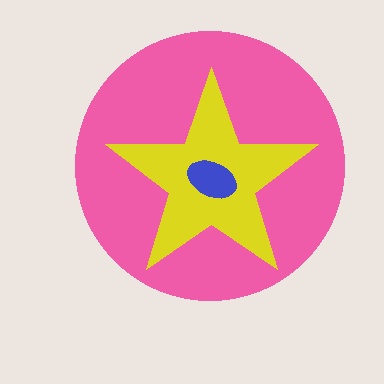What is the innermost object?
The blue ellipse.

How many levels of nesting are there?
3.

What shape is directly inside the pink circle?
The yellow star.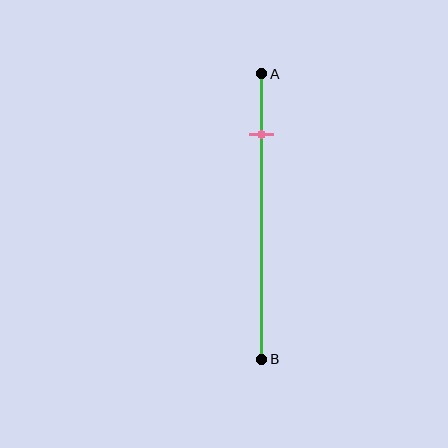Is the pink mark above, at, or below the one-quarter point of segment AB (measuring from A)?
The pink mark is above the one-quarter point of segment AB.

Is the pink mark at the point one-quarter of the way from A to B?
No, the mark is at about 20% from A, not at the 25% one-quarter point.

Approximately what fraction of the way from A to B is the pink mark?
The pink mark is approximately 20% of the way from A to B.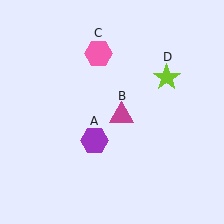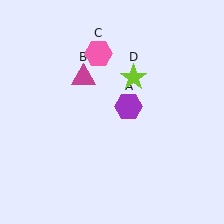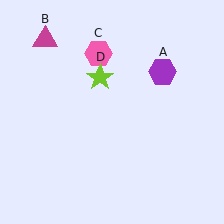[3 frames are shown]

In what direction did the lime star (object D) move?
The lime star (object D) moved left.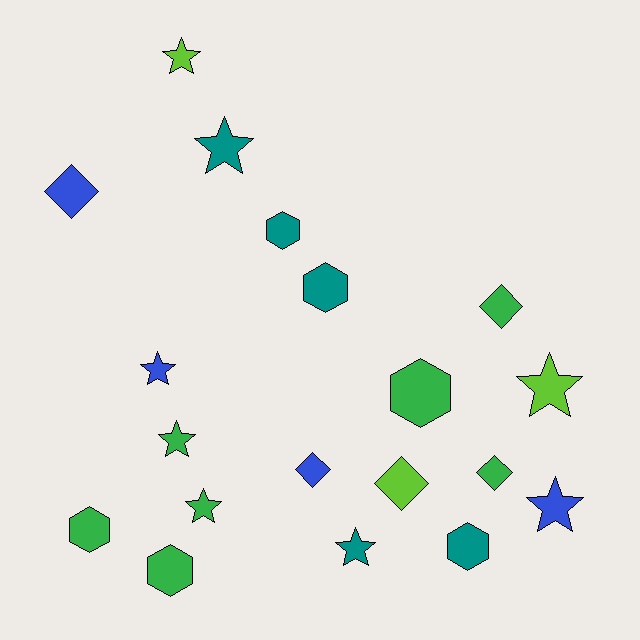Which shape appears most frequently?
Star, with 8 objects.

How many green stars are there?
There are 2 green stars.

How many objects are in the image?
There are 19 objects.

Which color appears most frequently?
Green, with 7 objects.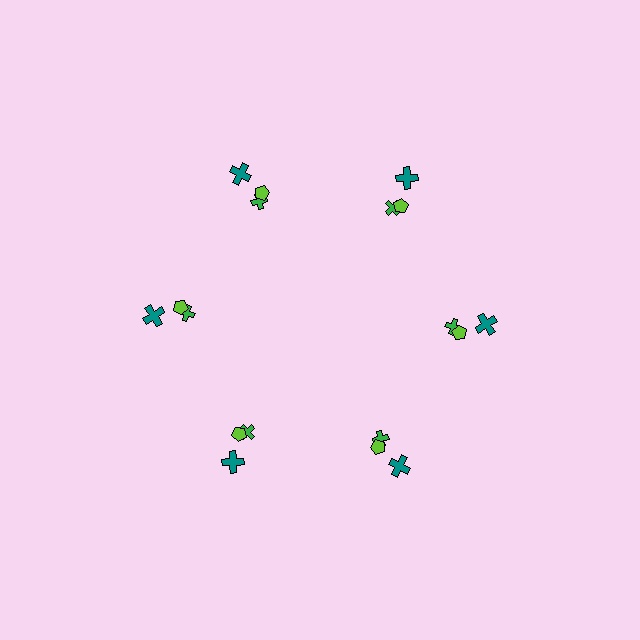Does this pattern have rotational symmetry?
Yes, this pattern has 6-fold rotational symmetry. It looks the same after rotating 60 degrees around the center.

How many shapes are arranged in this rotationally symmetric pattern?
There are 18 shapes, arranged in 6 groups of 3.